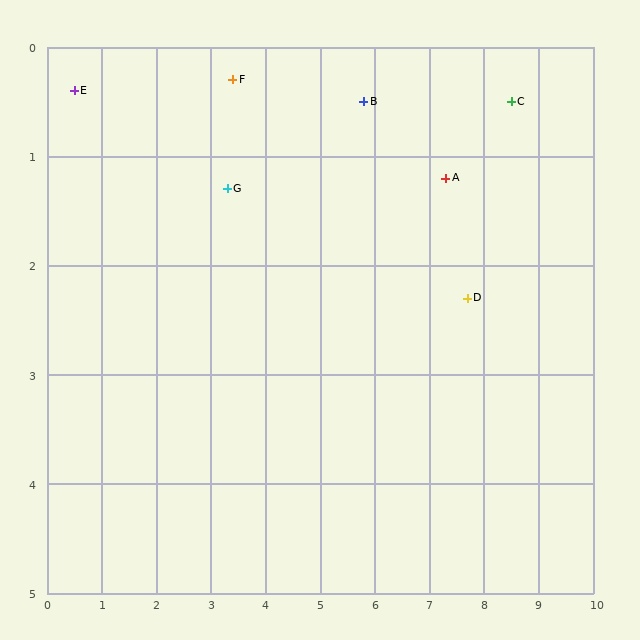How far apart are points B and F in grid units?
Points B and F are about 2.4 grid units apart.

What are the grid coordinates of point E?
Point E is at approximately (0.5, 0.4).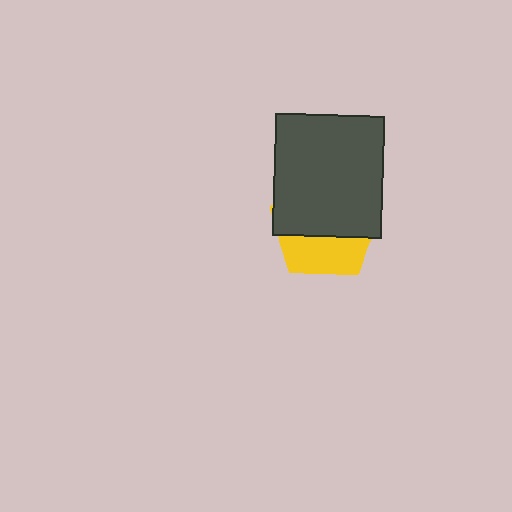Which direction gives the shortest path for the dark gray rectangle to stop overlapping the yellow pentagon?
Moving up gives the shortest separation.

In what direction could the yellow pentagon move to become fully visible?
The yellow pentagon could move down. That would shift it out from behind the dark gray rectangle entirely.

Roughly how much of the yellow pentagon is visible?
A small part of it is visible (roughly 36%).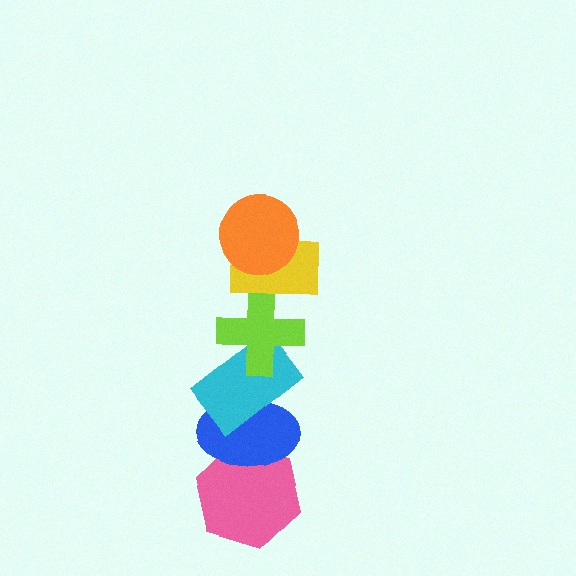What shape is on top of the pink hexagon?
The blue ellipse is on top of the pink hexagon.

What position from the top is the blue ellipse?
The blue ellipse is 5th from the top.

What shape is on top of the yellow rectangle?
The orange circle is on top of the yellow rectangle.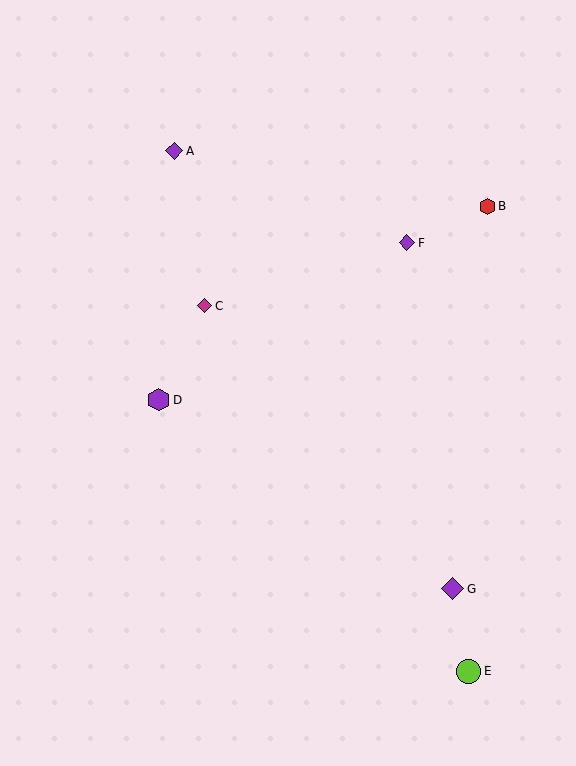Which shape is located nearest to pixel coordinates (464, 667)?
The lime circle (labeled E) at (468, 671) is nearest to that location.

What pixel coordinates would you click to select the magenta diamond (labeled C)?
Click at (204, 306) to select the magenta diamond C.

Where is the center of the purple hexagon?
The center of the purple hexagon is at (158, 400).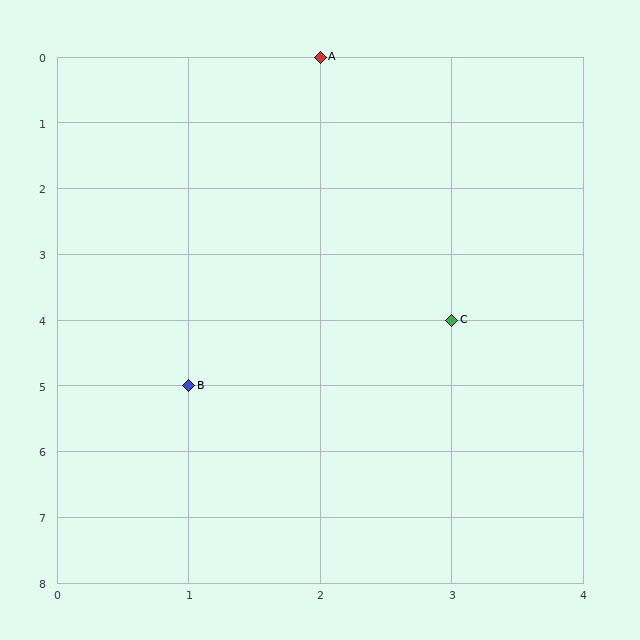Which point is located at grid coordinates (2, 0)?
Point A is at (2, 0).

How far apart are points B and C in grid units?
Points B and C are 2 columns and 1 row apart (about 2.2 grid units diagonally).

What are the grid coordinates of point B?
Point B is at grid coordinates (1, 5).